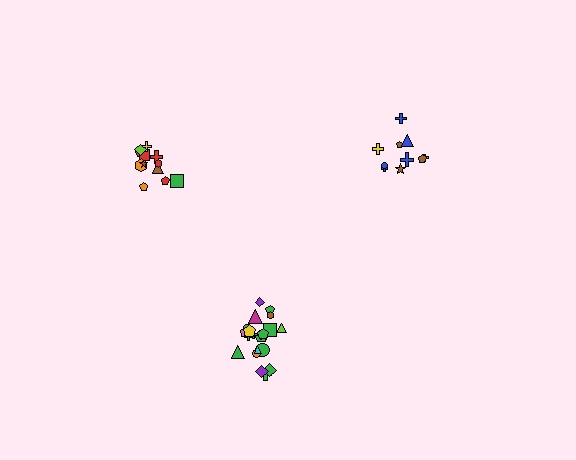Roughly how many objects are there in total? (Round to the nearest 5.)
Roughly 45 objects in total.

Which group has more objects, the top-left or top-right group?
The top-left group.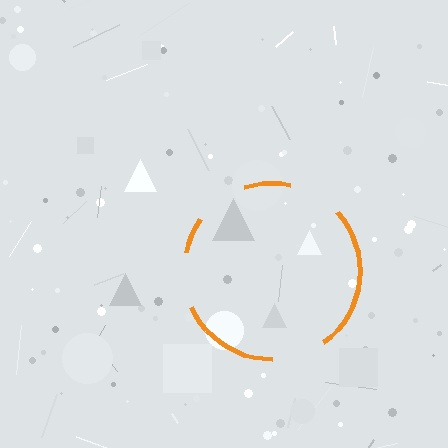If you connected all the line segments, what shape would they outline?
They would outline a circle.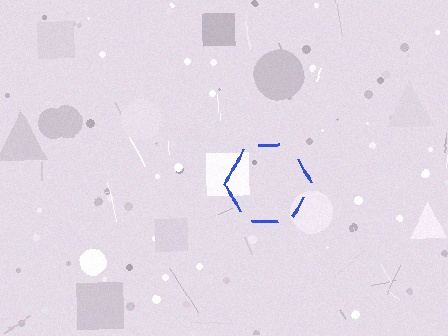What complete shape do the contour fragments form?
The contour fragments form a hexagon.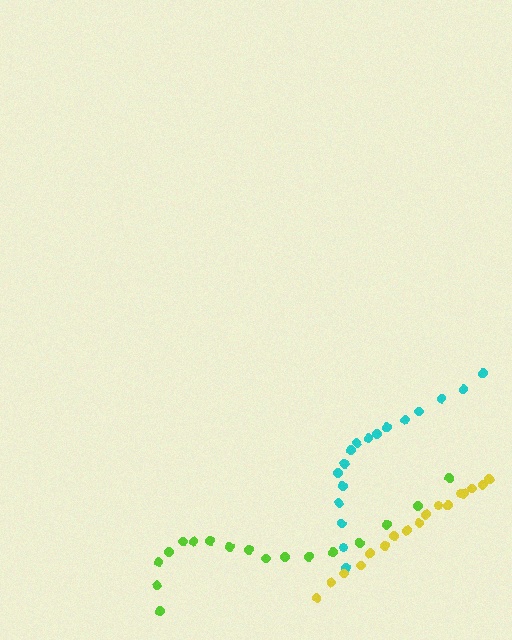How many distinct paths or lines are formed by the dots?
There are 3 distinct paths.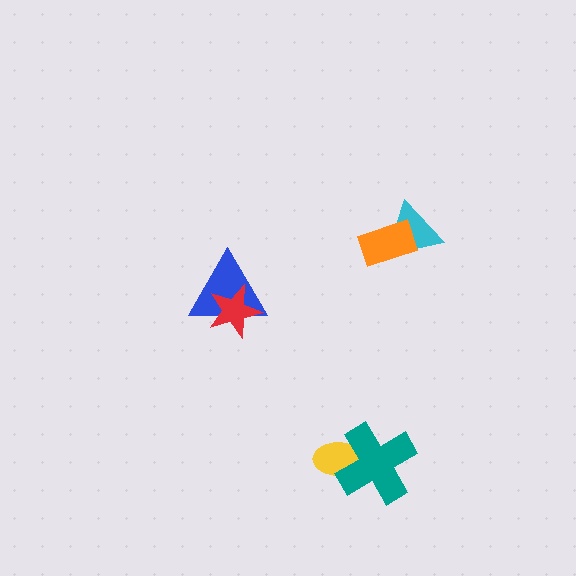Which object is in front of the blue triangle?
The red star is in front of the blue triangle.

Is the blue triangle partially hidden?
Yes, it is partially covered by another shape.